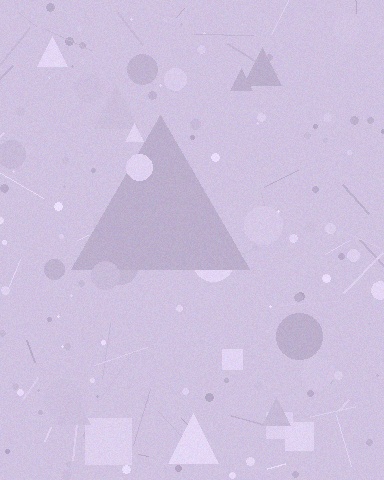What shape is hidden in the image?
A triangle is hidden in the image.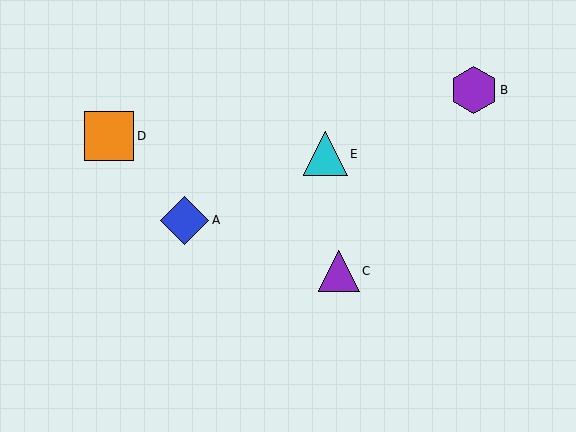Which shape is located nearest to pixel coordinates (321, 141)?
The cyan triangle (labeled E) at (326, 154) is nearest to that location.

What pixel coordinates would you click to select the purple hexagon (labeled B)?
Click at (474, 90) to select the purple hexagon B.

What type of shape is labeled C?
Shape C is a purple triangle.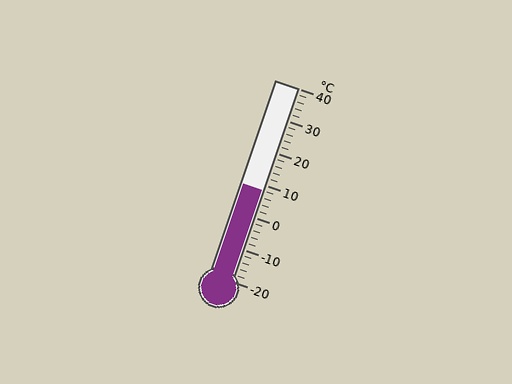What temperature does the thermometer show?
The thermometer shows approximately 8°C.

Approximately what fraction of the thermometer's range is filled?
The thermometer is filled to approximately 45% of its range.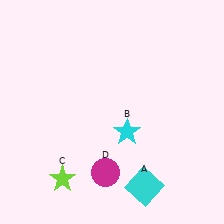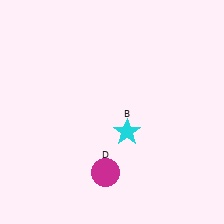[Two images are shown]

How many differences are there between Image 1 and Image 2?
There are 2 differences between the two images.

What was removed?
The cyan square (A), the lime star (C) were removed in Image 2.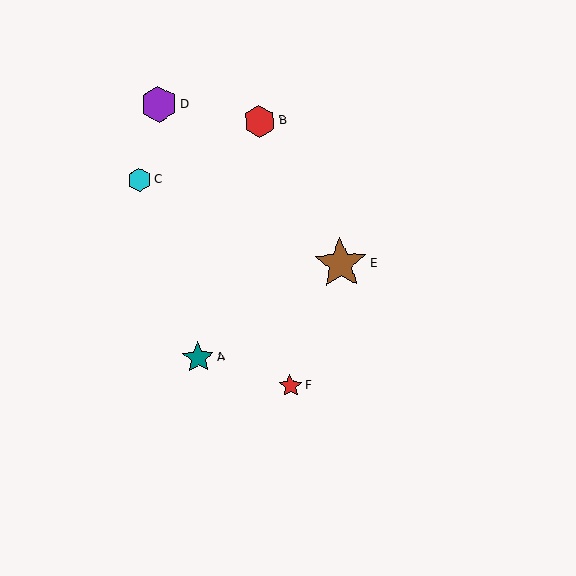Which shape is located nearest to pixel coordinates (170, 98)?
The purple hexagon (labeled D) at (159, 104) is nearest to that location.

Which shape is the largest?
The brown star (labeled E) is the largest.